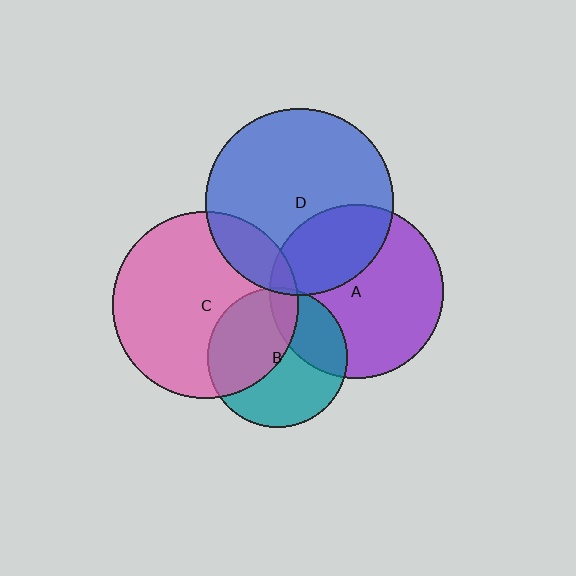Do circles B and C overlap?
Yes.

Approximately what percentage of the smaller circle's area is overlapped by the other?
Approximately 45%.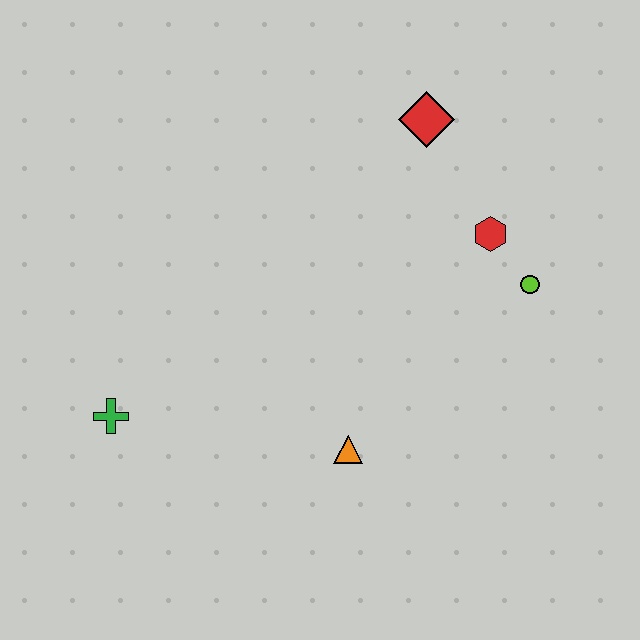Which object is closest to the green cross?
The orange triangle is closest to the green cross.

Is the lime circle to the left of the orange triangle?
No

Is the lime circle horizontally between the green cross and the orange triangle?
No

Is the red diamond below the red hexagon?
No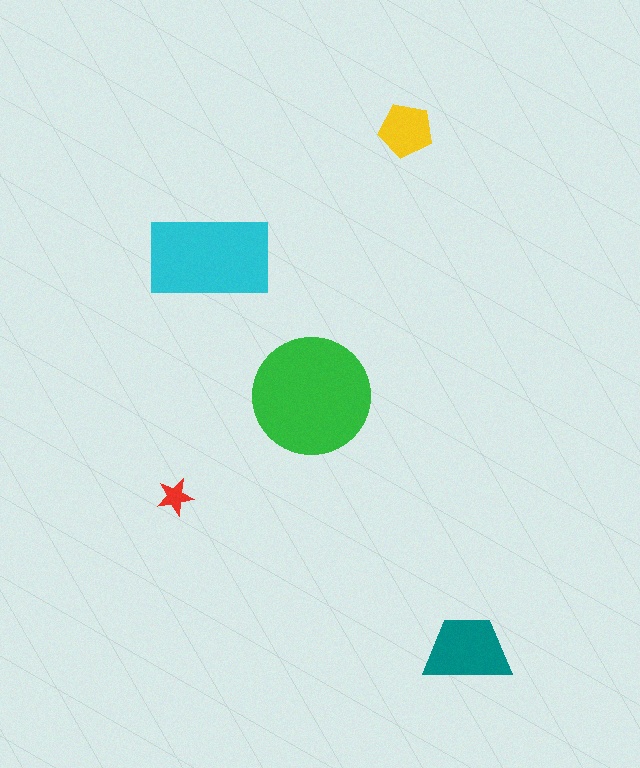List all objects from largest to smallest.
The green circle, the cyan rectangle, the teal trapezoid, the yellow pentagon, the red star.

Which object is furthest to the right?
The teal trapezoid is rightmost.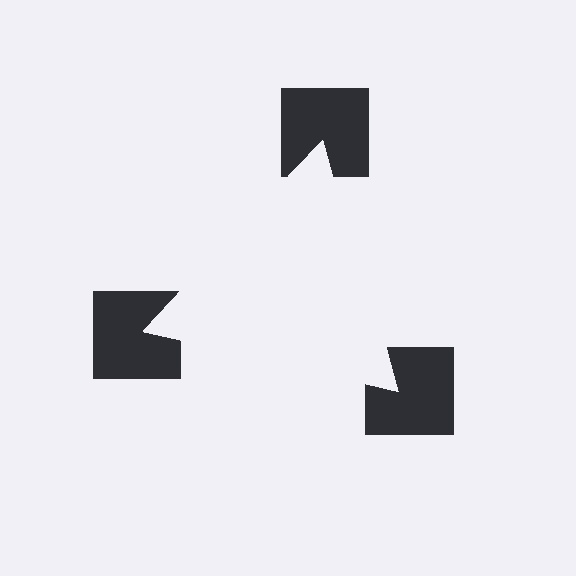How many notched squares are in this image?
There are 3 — one at each vertex of the illusory triangle.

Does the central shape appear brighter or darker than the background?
It typically appears slightly brighter than the background, even though no actual brightness change is drawn.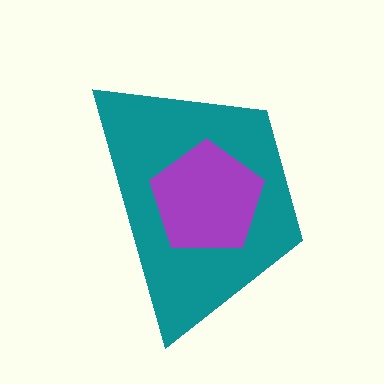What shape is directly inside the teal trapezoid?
The purple pentagon.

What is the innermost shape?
The purple pentagon.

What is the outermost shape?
The teal trapezoid.